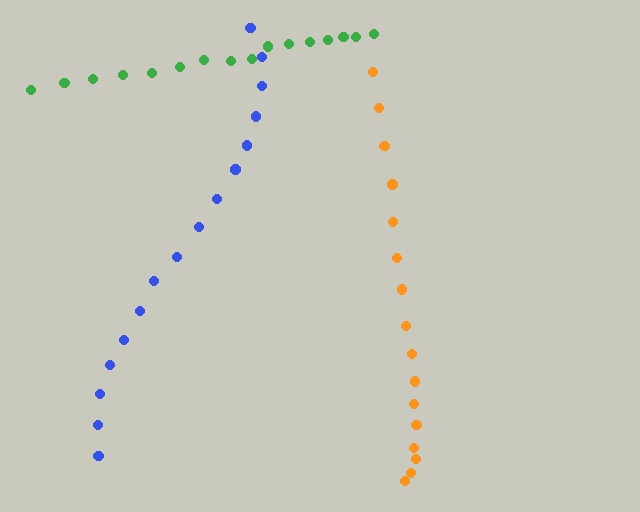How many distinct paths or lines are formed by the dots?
There are 3 distinct paths.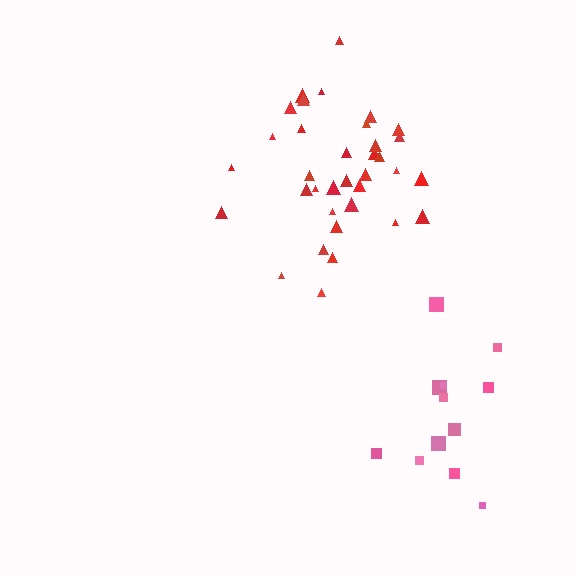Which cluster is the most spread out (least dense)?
Pink.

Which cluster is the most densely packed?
Red.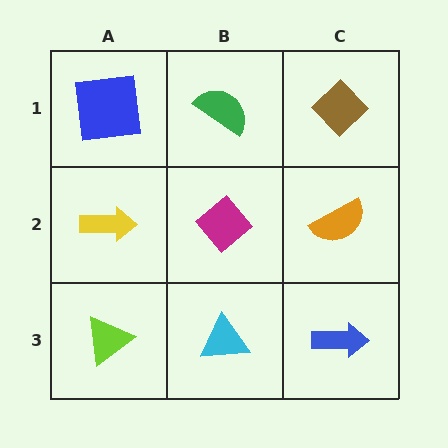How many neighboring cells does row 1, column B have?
3.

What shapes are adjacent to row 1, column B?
A magenta diamond (row 2, column B), a blue square (row 1, column A), a brown diamond (row 1, column C).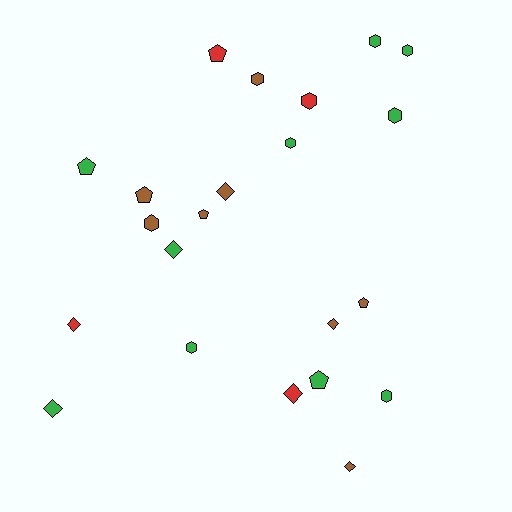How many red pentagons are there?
There is 1 red pentagon.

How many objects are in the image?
There are 22 objects.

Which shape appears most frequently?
Hexagon, with 9 objects.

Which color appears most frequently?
Green, with 10 objects.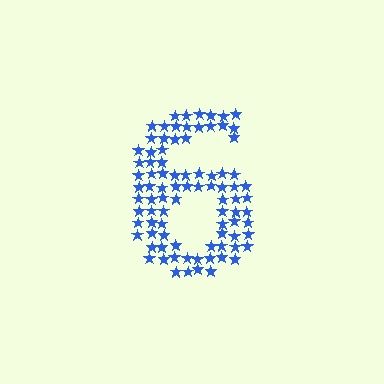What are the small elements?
The small elements are stars.